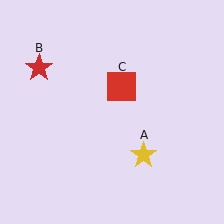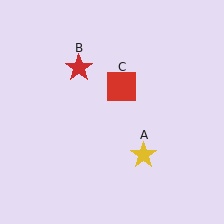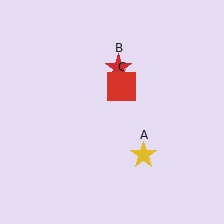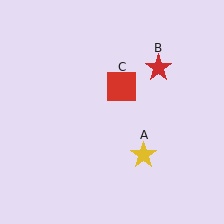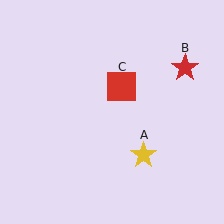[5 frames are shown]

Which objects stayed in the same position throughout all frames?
Yellow star (object A) and red square (object C) remained stationary.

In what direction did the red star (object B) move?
The red star (object B) moved right.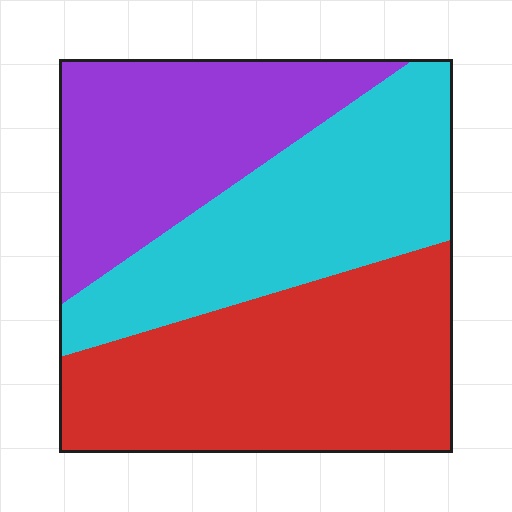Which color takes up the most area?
Red, at roughly 40%.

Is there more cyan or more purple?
Cyan.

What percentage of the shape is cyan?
Cyan takes up about one third (1/3) of the shape.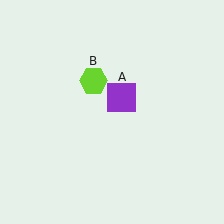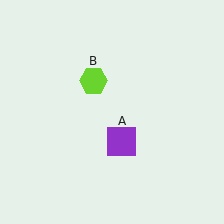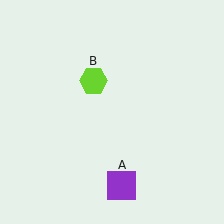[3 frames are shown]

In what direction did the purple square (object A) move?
The purple square (object A) moved down.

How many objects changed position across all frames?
1 object changed position: purple square (object A).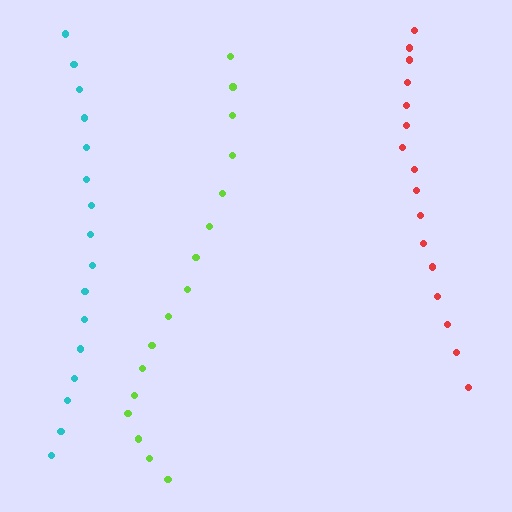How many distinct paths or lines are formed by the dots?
There are 3 distinct paths.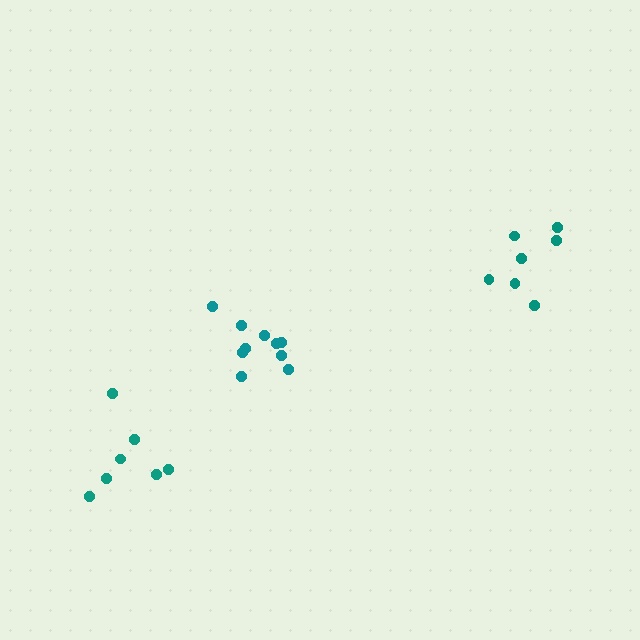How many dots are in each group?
Group 1: 10 dots, Group 2: 7 dots, Group 3: 7 dots (24 total).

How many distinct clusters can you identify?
There are 3 distinct clusters.